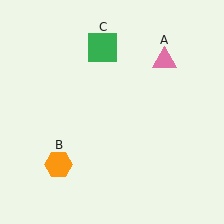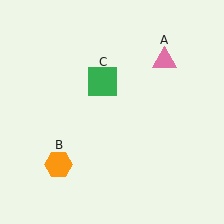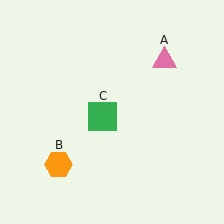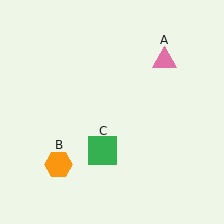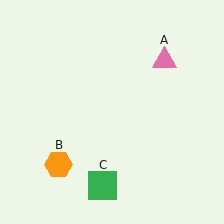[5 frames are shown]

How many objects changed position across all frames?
1 object changed position: green square (object C).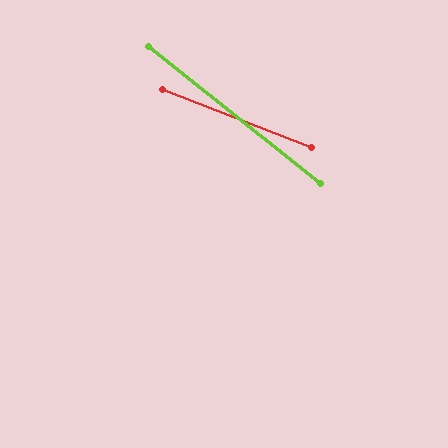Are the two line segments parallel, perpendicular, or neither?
Neither parallel nor perpendicular — they differ by about 18°.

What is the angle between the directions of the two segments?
Approximately 18 degrees.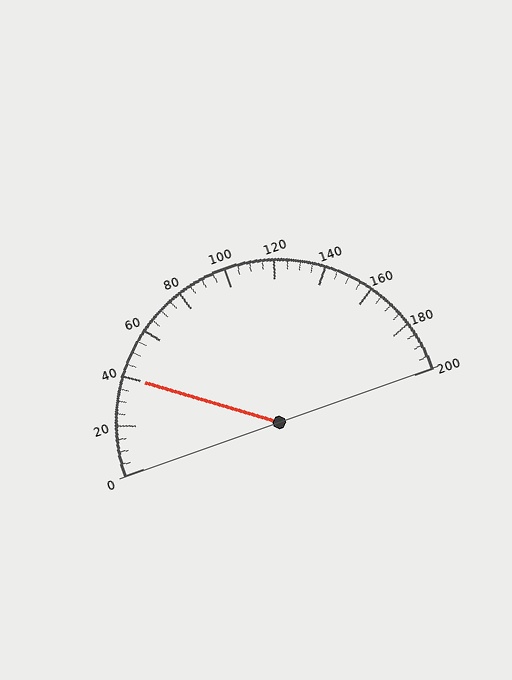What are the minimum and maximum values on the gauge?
The gauge ranges from 0 to 200.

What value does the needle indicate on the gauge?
The needle indicates approximately 40.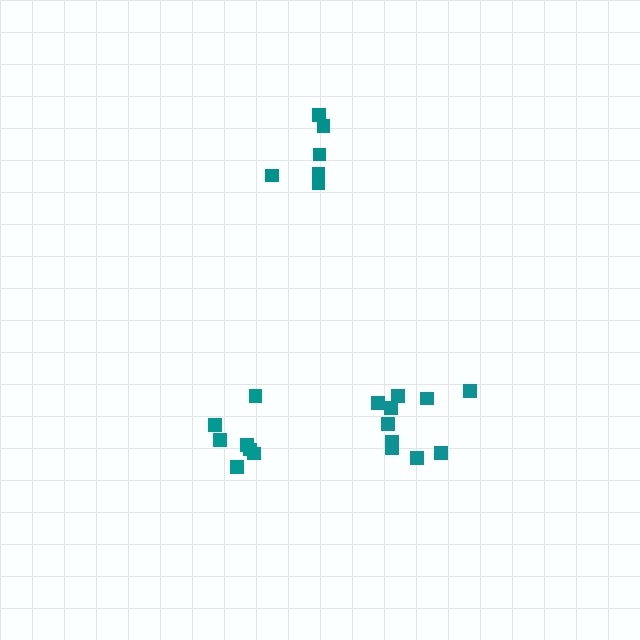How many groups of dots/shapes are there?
There are 3 groups.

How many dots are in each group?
Group 1: 7 dots, Group 2: 6 dots, Group 3: 10 dots (23 total).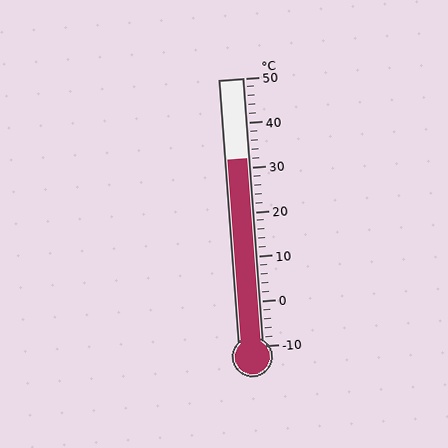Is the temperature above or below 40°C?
The temperature is below 40°C.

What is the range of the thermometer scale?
The thermometer scale ranges from -10°C to 50°C.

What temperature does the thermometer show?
The thermometer shows approximately 32°C.